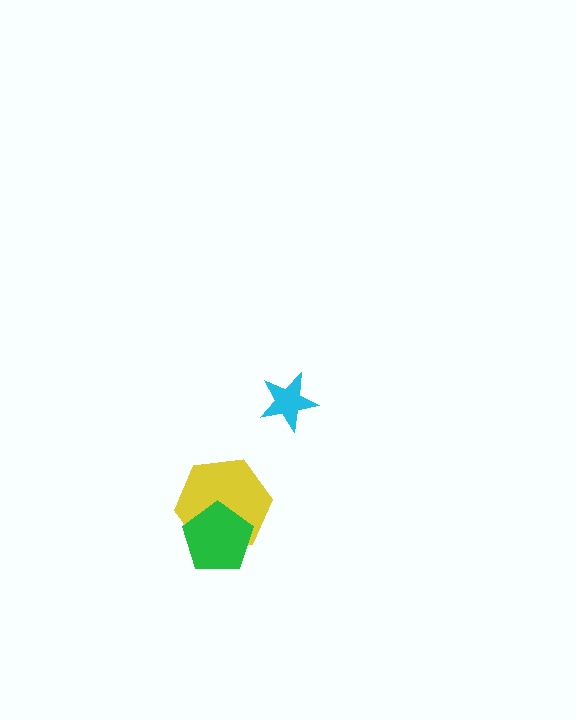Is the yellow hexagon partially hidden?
Yes, it is partially covered by another shape.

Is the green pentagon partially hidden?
No, no other shape covers it.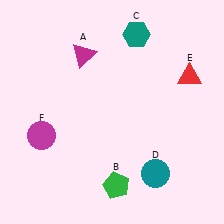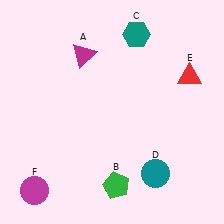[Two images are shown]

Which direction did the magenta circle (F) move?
The magenta circle (F) moved down.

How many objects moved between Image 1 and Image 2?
1 object moved between the two images.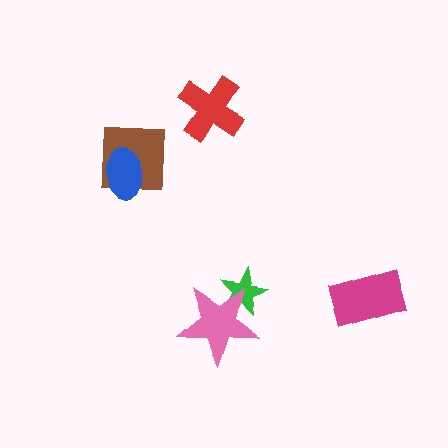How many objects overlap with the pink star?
1 object overlaps with the pink star.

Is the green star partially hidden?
Yes, it is partially covered by another shape.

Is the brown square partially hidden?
Yes, it is partially covered by another shape.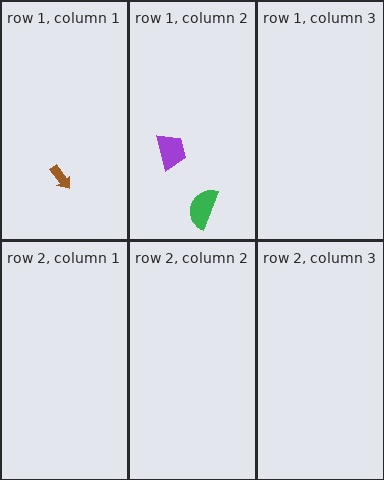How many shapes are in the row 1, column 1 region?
1.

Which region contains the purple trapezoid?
The row 1, column 2 region.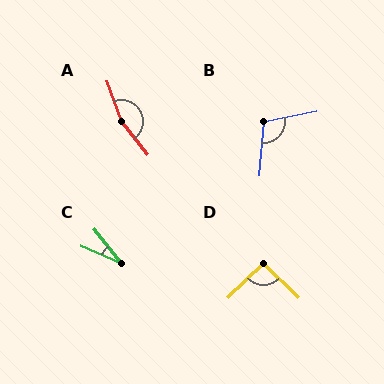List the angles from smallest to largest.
C (27°), D (92°), B (106°), A (162°).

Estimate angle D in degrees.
Approximately 92 degrees.